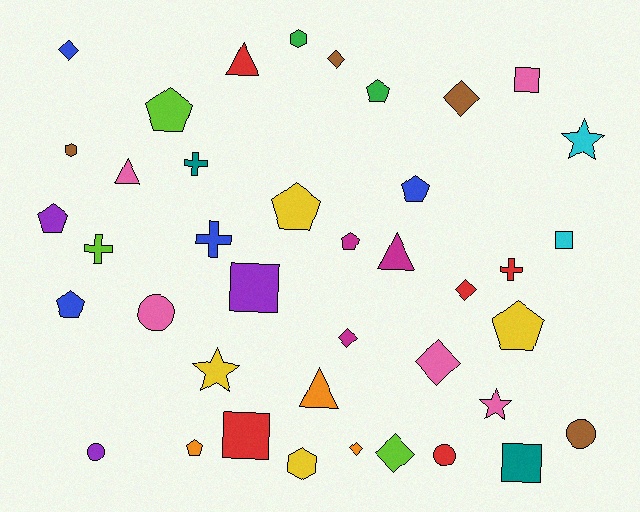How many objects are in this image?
There are 40 objects.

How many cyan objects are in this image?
There are 2 cyan objects.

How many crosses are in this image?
There are 4 crosses.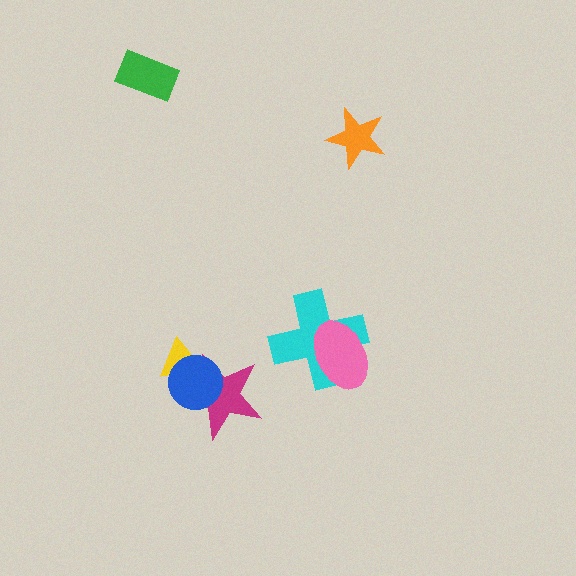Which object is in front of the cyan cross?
The pink ellipse is in front of the cyan cross.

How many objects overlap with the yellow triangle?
2 objects overlap with the yellow triangle.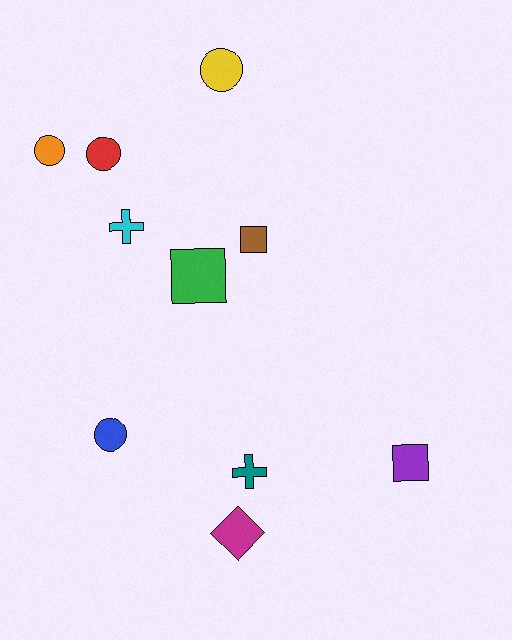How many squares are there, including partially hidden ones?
There are 3 squares.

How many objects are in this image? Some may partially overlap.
There are 10 objects.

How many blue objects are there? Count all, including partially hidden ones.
There is 1 blue object.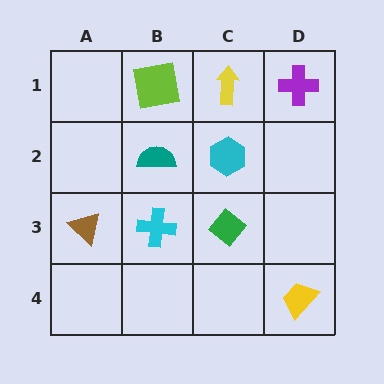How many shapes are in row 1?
3 shapes.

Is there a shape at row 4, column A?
No, that cell is empty.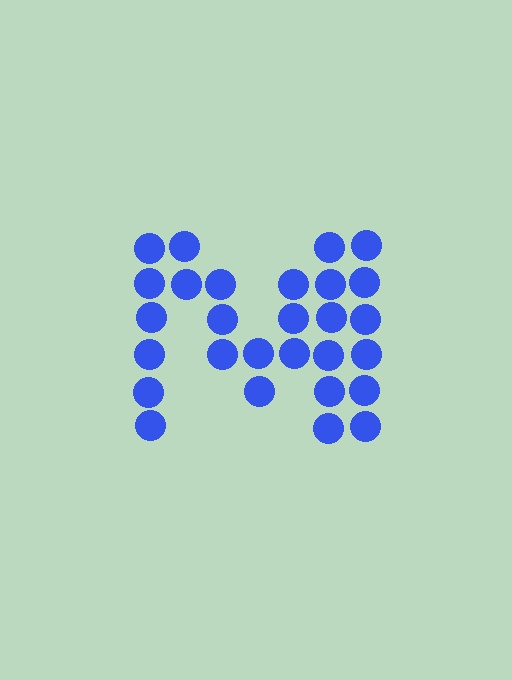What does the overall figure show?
The overall figure shows the letter M.